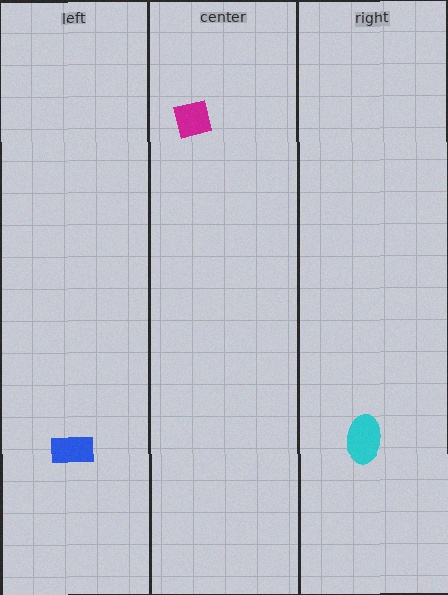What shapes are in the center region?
The magenta square.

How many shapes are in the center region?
1.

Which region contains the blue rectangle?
The left region.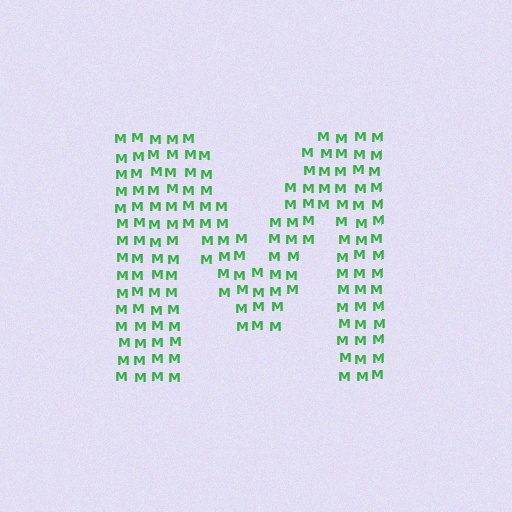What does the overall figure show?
The overall figure shows the letter M.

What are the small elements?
The small elements are letter M's.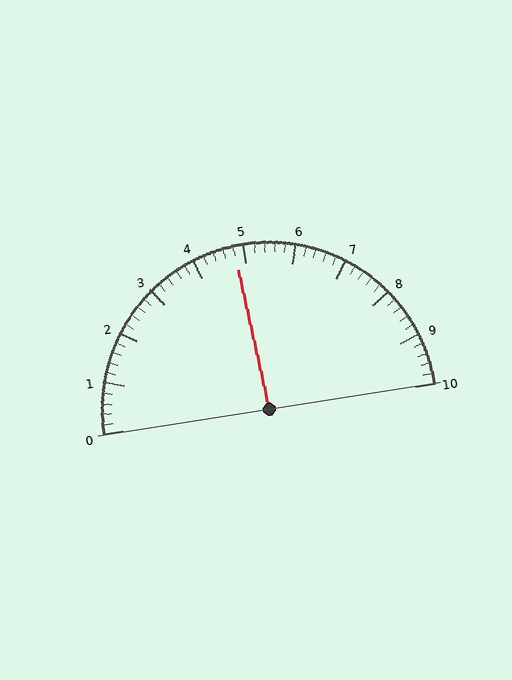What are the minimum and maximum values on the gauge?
The gauge ranges from 0 to 10.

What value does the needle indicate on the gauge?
The needle indicates approximately 4.8.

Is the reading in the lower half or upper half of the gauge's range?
The reading is in the lower half of the range (0 to 10).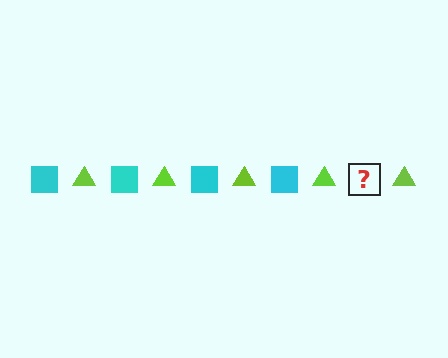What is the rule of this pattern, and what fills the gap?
The rule is that the pattern alternates between cyan square and lime triangle. The gap should be filled with a cyan square.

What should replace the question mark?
The question mark should be replaced with a cyan square.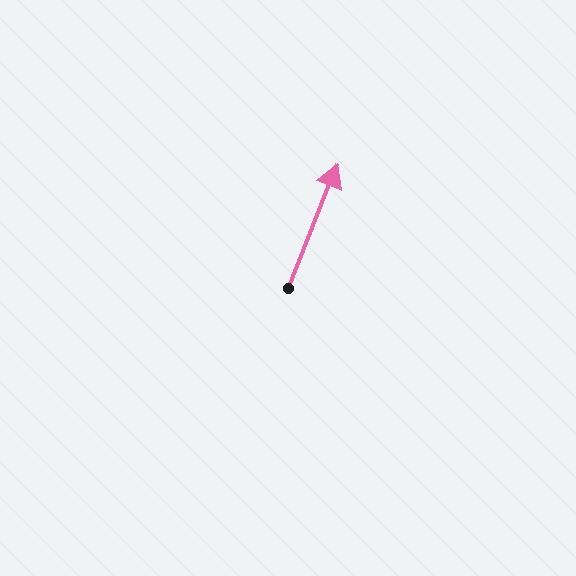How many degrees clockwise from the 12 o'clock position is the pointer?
Approximately 22 degrees.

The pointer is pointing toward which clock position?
Roughly 1 o'clock.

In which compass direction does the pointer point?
North.